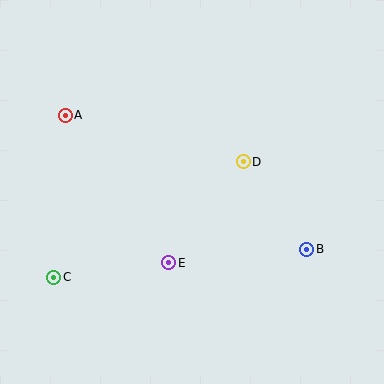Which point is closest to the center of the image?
Point D at (243, 162) is closest to the center.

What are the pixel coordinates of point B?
Point B is at (307, 249).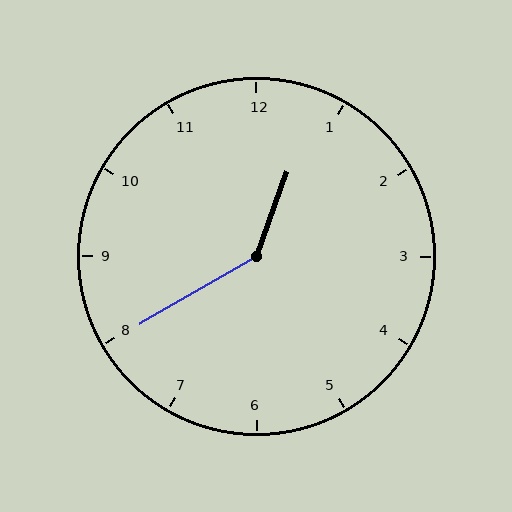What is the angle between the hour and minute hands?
Approximately 140 degrees.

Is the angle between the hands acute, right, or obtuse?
It is obtuse.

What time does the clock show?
12:40.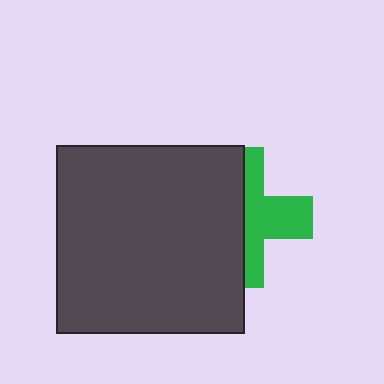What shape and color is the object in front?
The object in front is a dark gray square.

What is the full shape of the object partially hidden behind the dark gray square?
The partially hidden object is a green cross.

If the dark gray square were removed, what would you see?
You would see the complete green cross.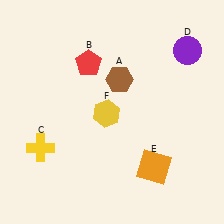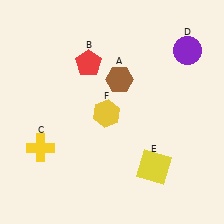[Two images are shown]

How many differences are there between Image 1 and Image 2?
There is 1 difference between the two images.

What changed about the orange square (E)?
In Image 1, E is orange. In Image 2, it changed to yellow.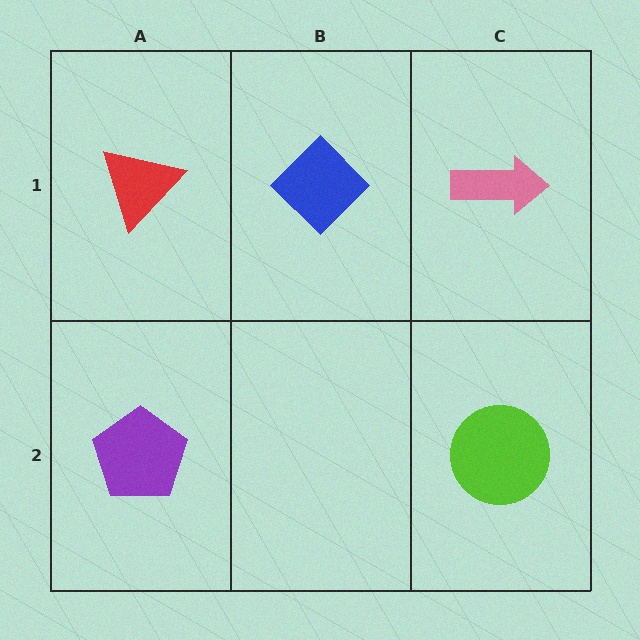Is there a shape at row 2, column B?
No, that cell is empty.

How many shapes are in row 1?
3 shapes.